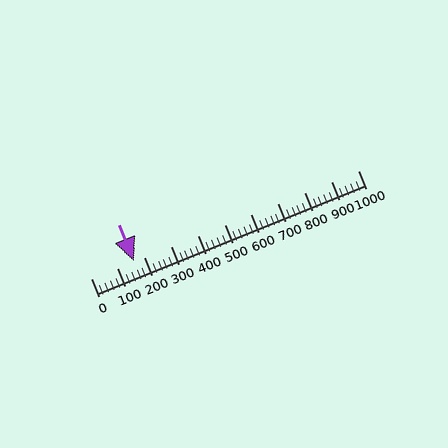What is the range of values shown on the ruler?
The ruler shows values from 0 to 1000.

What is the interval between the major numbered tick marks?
The major tick marks are spaced 100 units apart.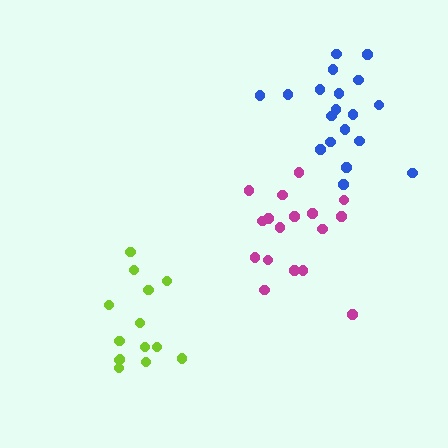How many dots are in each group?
Group 1: 19 dots, Group 2: 14 dots, Group 3: 17 dots (50 total).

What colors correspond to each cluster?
The clusters are colored: blue, lime, magenta.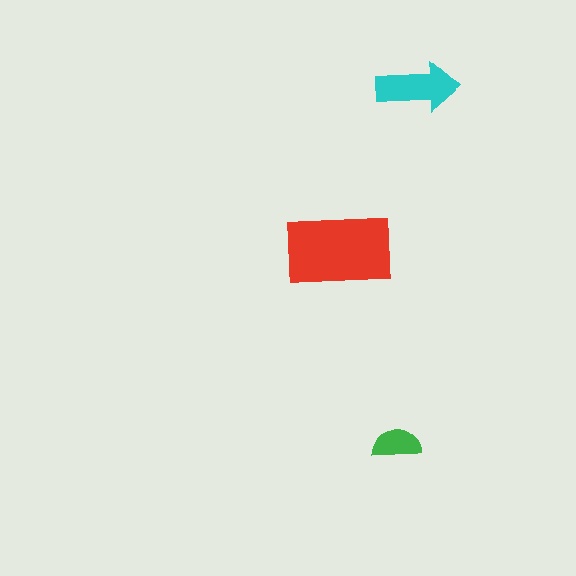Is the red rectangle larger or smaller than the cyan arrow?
Larger.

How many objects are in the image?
There are 3 objects in the image.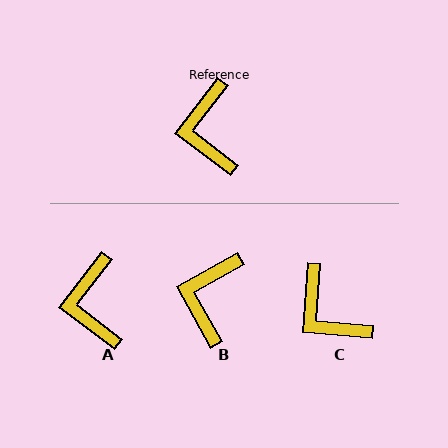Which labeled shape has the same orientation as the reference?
A.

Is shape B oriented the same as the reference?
No, it is off by about 23 degrees.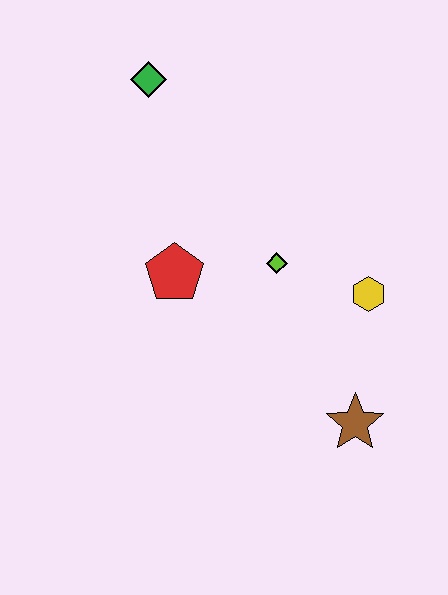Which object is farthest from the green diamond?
The brown star is farthest from the green diamond.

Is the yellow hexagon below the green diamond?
Yes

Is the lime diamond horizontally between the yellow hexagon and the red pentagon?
Yes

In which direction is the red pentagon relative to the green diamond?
The red pentagon is below the green diamond.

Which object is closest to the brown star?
The yellow hexagon is closest to the brown star.